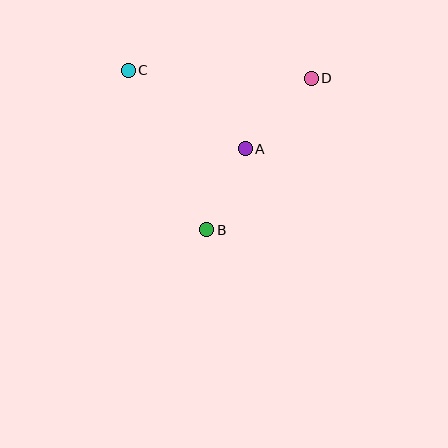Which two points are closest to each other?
Points A and B are closest to each other.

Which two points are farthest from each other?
Points B and D are farthest from each other.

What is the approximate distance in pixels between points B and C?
The distance between B and C is approximately 178 pixels.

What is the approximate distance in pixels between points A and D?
The distance between A and D is approximately 96 pixels.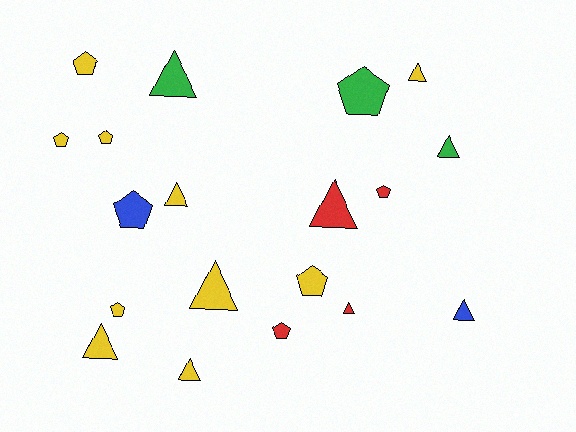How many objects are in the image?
There are 19 objects.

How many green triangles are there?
There are 2 green triangles.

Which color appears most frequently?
Yellow, with 10 objects.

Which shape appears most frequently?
Triangle, with 10 objects.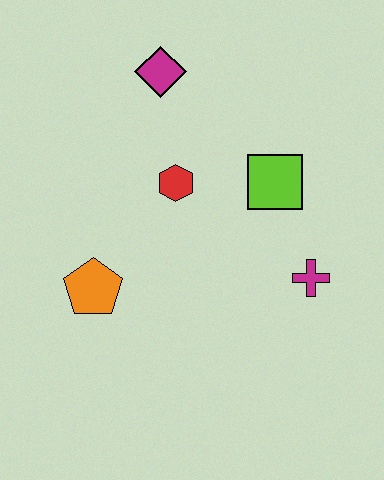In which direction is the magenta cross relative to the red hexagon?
The magenta cross is to the right of the red hexagon.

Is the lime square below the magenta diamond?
Yes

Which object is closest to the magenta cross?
The lime square is closest to the magenta cross.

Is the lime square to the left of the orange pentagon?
No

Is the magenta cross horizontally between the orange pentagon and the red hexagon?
No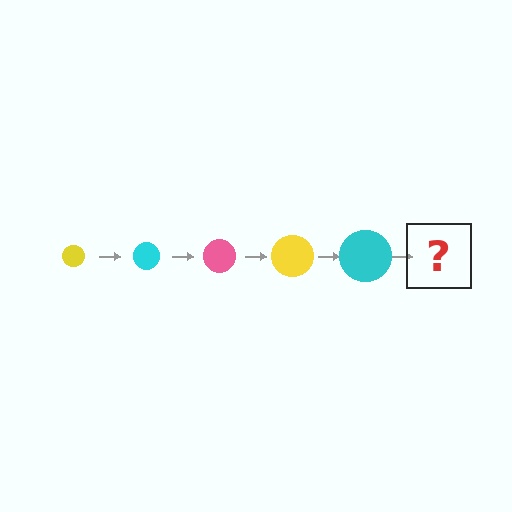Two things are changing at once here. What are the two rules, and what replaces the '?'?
The two rules are that the circle grows larger each step and the color cycles through yellow, cyan, and pink. The '?' should be a pink circle, larger than the previous one.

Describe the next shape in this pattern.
It should be a pink circle, larger than the previous one.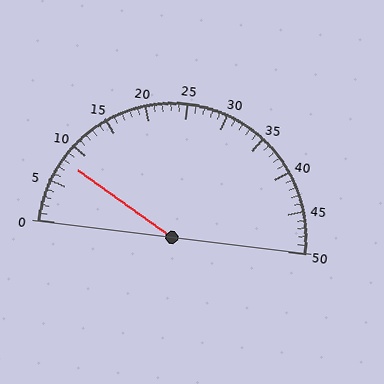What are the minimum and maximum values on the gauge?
The gauge ranges from 0 to 50.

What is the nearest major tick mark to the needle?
The nearest major tick mark is 10.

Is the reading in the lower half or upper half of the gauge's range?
The reading is in the lower half of the range (0 to 50).